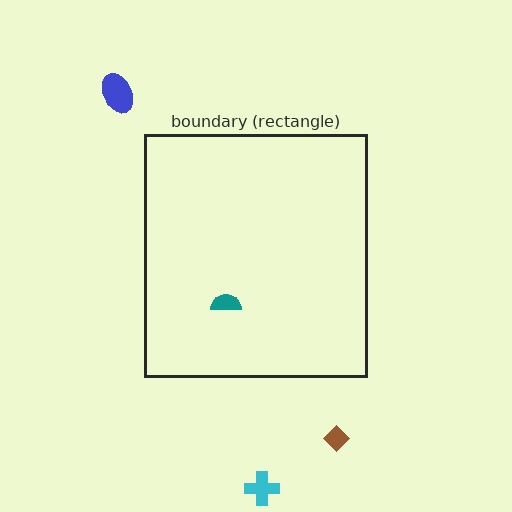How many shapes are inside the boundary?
1 inside, 3 outside.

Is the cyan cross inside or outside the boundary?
Outside.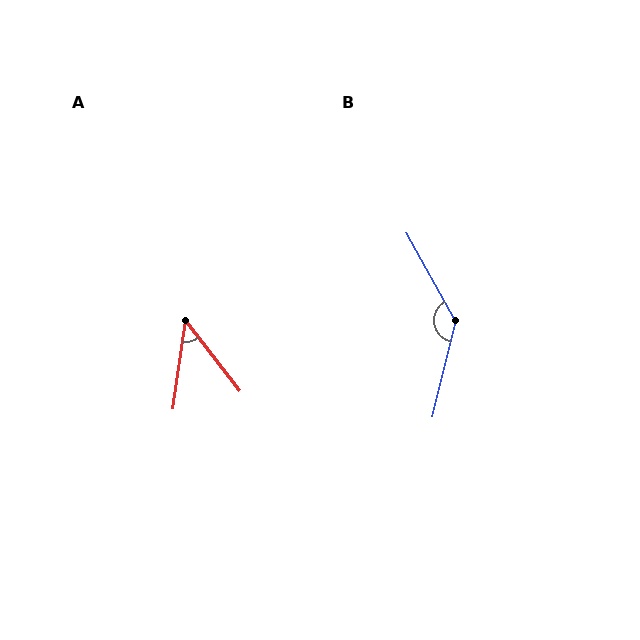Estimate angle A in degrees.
Approximately 46 degrees.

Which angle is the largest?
B, at approximately 137 degrees.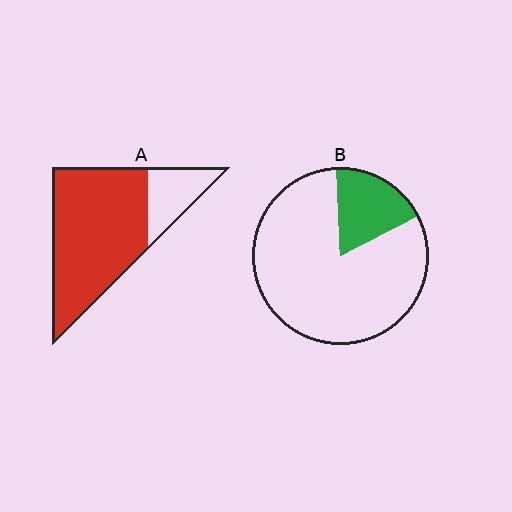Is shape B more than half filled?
No.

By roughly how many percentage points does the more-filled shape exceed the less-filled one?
By roughly 60 percentage points (A over B).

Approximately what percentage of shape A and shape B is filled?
A is approximately 80% and B is approximately 20%.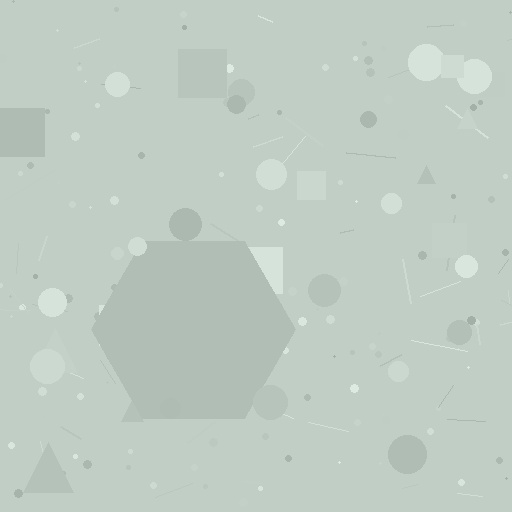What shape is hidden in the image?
A hexagon is hidden in the image.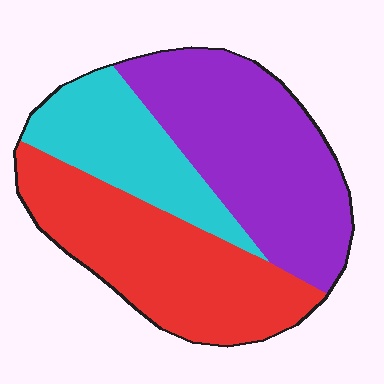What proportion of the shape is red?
Red takes up about three eighths (3/8) of the shape.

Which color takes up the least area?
Cyan, at roughly 20%.